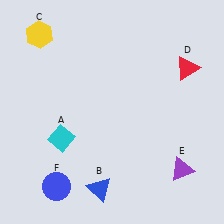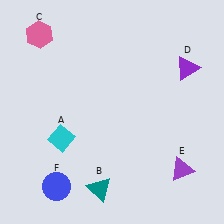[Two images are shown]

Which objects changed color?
B changed from blue to teal. C changed from yellow to pink. D changed from red to purple.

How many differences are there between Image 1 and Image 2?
There are 3 differences between the two images.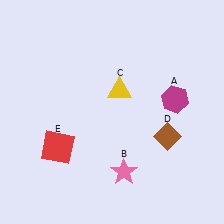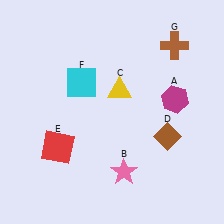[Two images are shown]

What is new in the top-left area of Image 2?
A cyan square (F) was added in the top-left area of Image 2.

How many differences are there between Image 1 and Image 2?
There are 2 differences between the two images.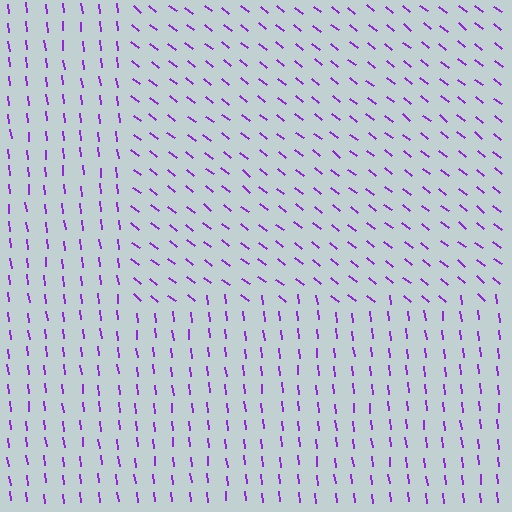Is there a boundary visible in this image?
Yes, there is a texture boundary formed by a change in line orientation.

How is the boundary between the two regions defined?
The boundary is defined purely by a change in line orientation (approximately 45 degrees difference). All lines are the same color and thickness.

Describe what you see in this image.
The image is filled with small purple line segments. A rectangle region in the image has lines oriented differently from the surrounding lines, creating a visible texture boundary.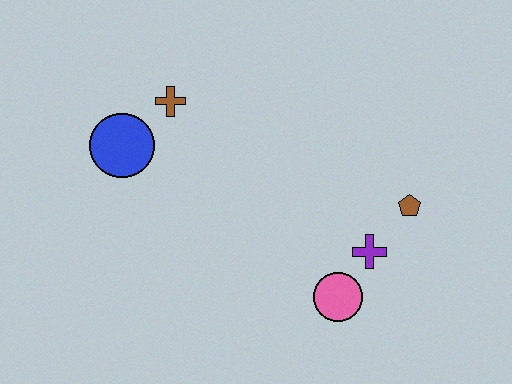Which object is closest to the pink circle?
The purple cross is closest to the pink circle.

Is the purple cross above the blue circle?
No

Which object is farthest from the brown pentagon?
The blue circle is farthest from the brown pentagon.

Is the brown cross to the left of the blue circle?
No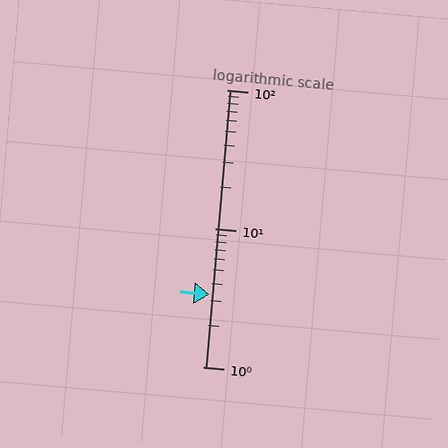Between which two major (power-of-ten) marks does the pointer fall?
The pointer is between 1 and 10.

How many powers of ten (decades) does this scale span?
The scale spans 2 decades, from 1 to 100.